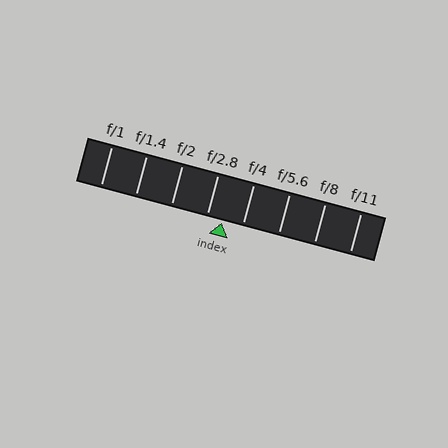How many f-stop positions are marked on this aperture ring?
There are 8 f-stop positions marked.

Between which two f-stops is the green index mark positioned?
The index mark is between f/2.8 and f/4.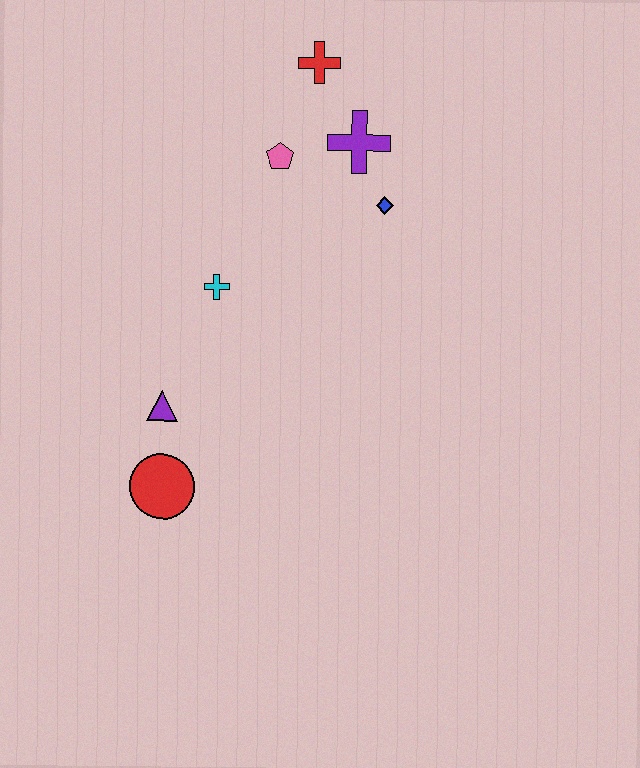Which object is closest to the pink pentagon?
The purple cross is closest to the pink pentagon.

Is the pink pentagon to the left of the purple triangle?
No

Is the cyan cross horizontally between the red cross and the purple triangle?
Yes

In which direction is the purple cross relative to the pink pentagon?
The purple cross is to the right of the pink pentagon.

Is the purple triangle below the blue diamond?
Yes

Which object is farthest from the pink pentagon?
The red circle is farthest from the pink pentagon.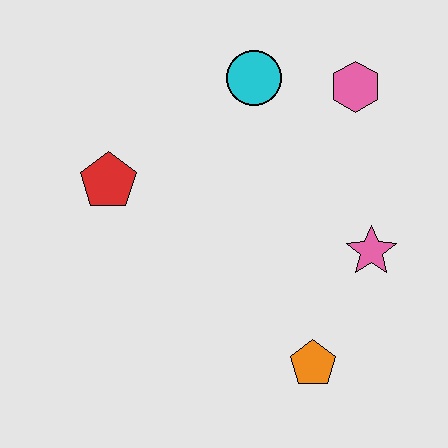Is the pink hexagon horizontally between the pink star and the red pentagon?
Yes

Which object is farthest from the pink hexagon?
The orange pentagon is farthest from the pink hexagon.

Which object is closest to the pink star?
The orange pentagon is closest to the pink star.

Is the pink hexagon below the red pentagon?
No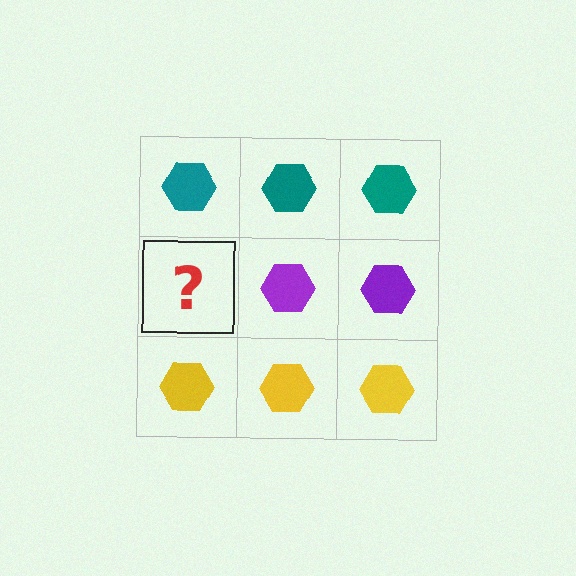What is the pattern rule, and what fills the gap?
The rule is that each row has a consistent color. The gap should be filled with a purple hexagon.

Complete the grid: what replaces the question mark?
The question mark should be replaced with a purple hexagon.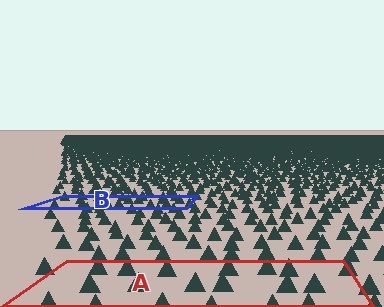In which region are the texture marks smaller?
The texture marks are smaller in region B, because it is farther away.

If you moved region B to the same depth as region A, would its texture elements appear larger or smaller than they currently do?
They would appear larger. At a closer depth, the same texture elements are projected at a bigger on-screen size.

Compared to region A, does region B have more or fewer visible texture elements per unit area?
Region B has more texture elements per unit area — they are packed more densely because it is farther away.